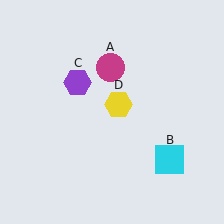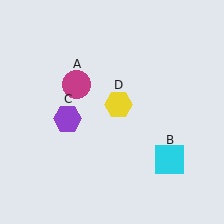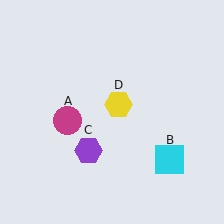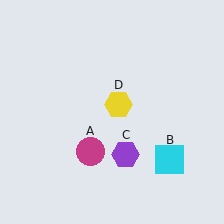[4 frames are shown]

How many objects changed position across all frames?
2 objects changed position: magenta circle (object A), purple hexagon (object C).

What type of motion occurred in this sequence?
The magenta circle (object A), purple hexagon (object C) rotated counterclockwise around the center of the scene.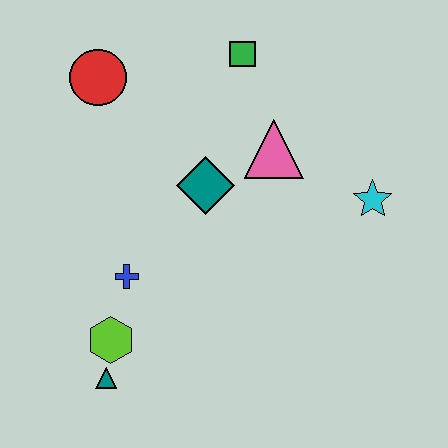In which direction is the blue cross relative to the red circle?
The blue cross is below the red circle.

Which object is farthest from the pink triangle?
The teal triangle is farthest from the pink triangle.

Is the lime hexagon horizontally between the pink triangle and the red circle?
Yes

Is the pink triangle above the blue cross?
Yes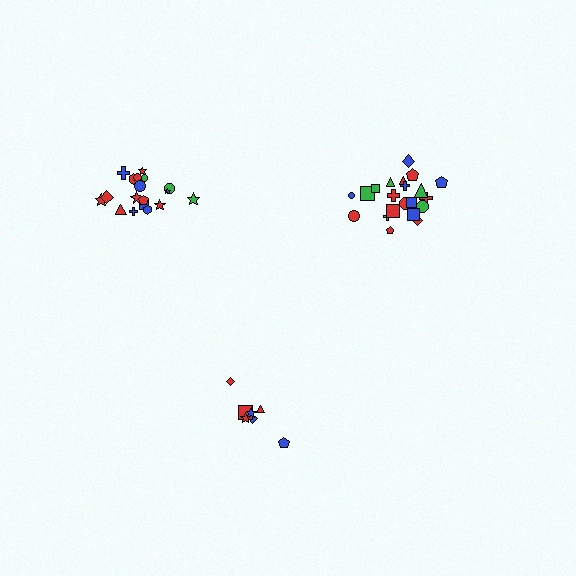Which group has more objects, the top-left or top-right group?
The top-right group.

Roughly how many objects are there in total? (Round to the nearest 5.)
Roughly 45 objects in total.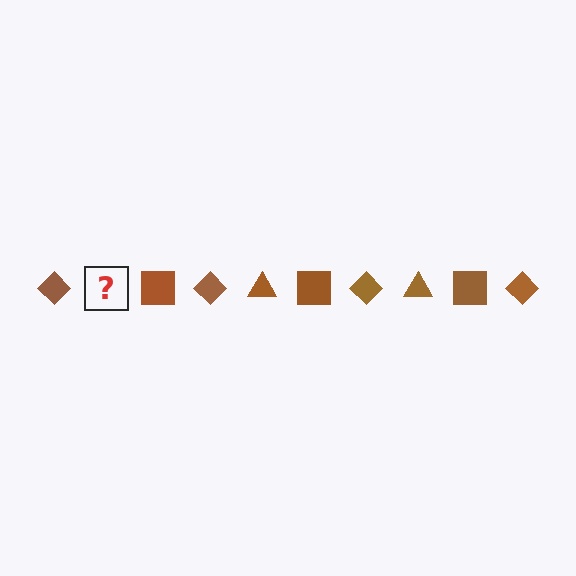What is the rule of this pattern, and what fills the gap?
The rule is that the pattern cycles through diamond, triangle, square shapes in brown. The gap should be filled with a brown triangle.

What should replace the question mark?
The question mark should be replaced with a brown triangle.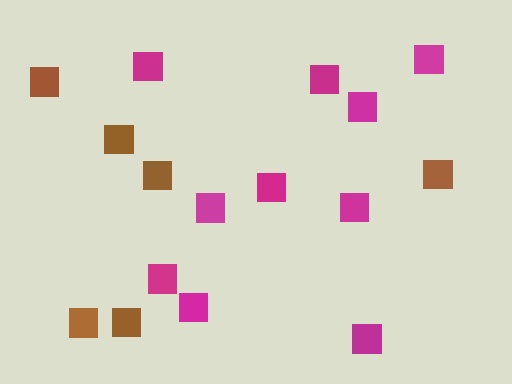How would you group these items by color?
There are 2 groups: one group of magenta squares (10) and one group of brown squares (6).